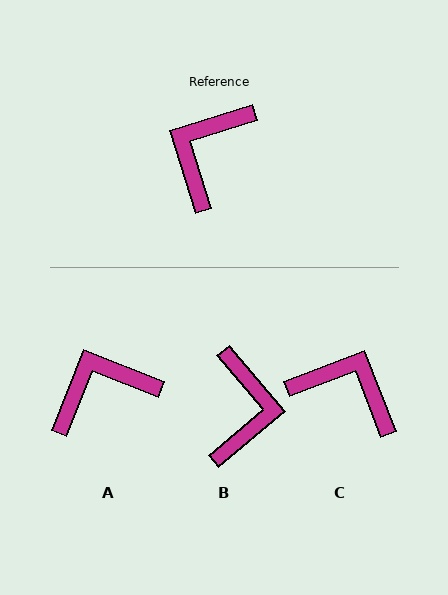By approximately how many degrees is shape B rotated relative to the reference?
Approximately 157 degrees clockwise.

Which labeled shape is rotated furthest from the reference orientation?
B, about 157 degrees away.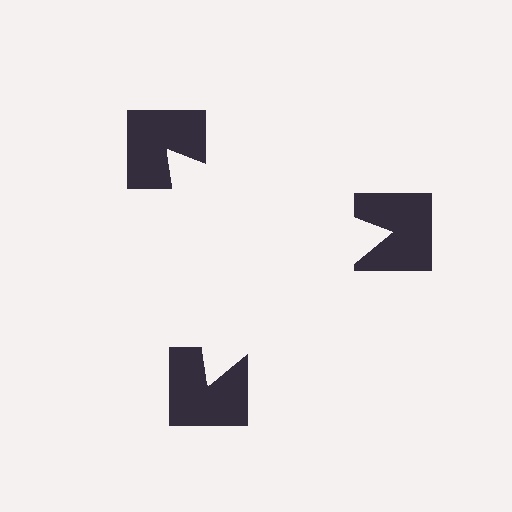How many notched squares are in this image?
There are 3 — one at each vertex of the illusory triangle.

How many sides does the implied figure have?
3 sides.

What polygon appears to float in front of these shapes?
An illusory triangle — its edges are inferred from the aligned wedge cuts in the notched squares, not physically drawn.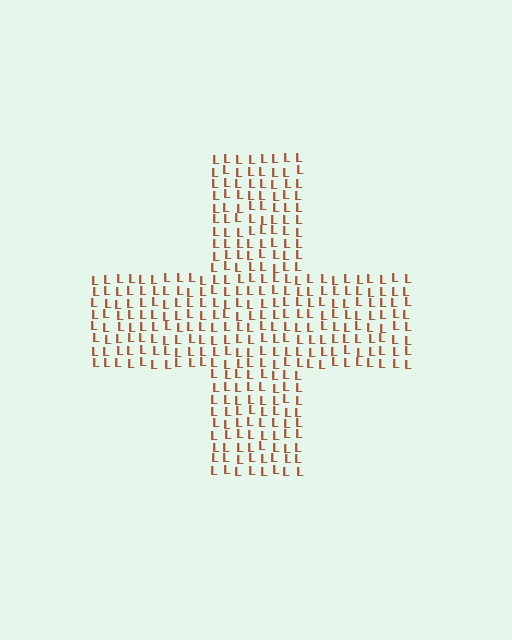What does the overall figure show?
The overall figure shows a cross.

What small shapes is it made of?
It is made of small letter L's.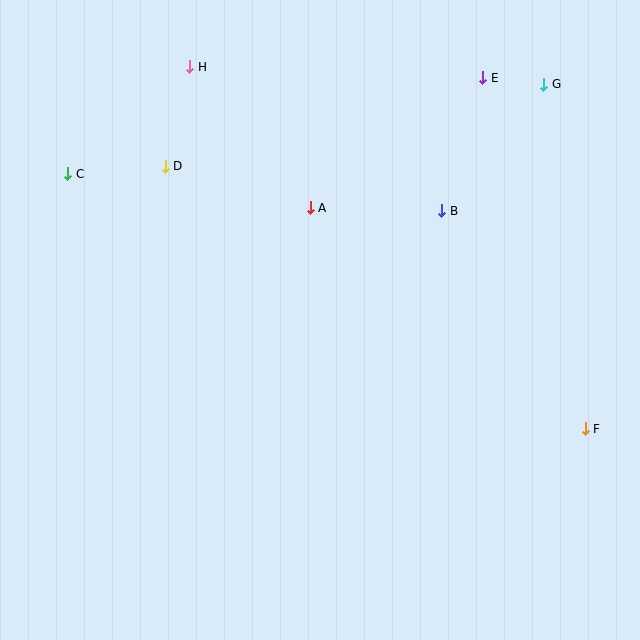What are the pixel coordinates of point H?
Point H is at (190, 67).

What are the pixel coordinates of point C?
Point C is at (68, 174).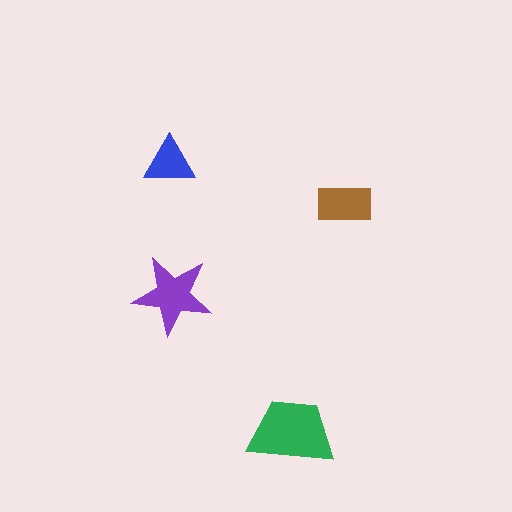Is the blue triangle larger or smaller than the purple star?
Smaller.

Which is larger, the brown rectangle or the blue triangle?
The brown rectangle.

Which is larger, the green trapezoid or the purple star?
The green trapezoid.